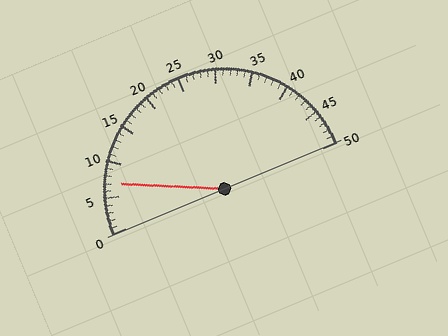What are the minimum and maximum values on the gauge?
The gauge ranges from 0 to 50.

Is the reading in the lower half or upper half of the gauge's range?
The reading is in the lower half of the range (0 to 50).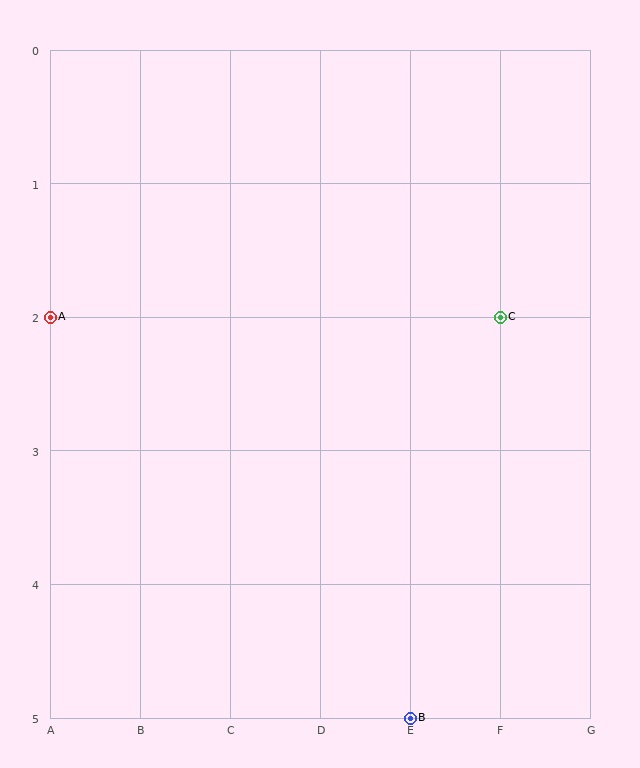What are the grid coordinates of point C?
Point C is at grid coordinates (F, 2).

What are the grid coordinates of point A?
Point A is at grid coordinates (A, 2).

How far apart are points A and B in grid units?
Points A and B are 4 columns and 3 rows apart (about 5.0 grid units diagonally).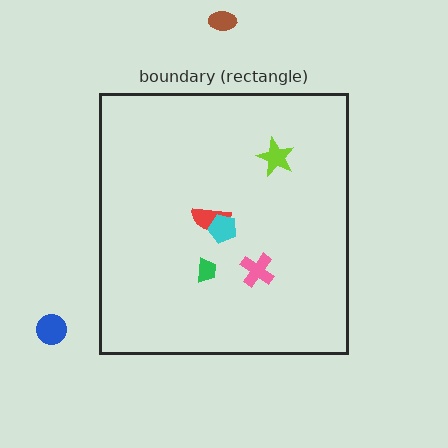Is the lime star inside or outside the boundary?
Inside.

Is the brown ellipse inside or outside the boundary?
Outside.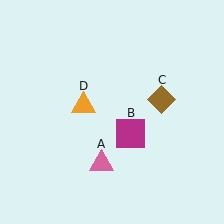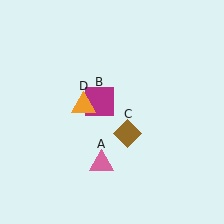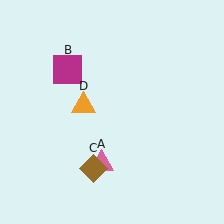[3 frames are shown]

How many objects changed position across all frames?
2 objects changed position: magenta square (object B), brown diamond (object C).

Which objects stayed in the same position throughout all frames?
Pink triangle (object A) and orange triangle (object D) remained stationary.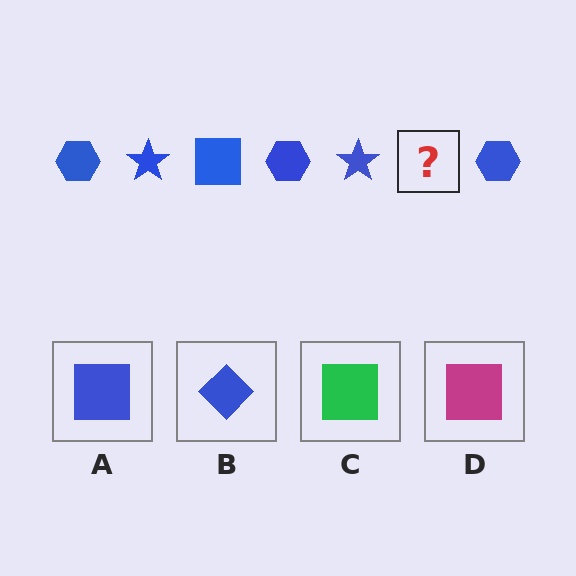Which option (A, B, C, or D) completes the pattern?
A.